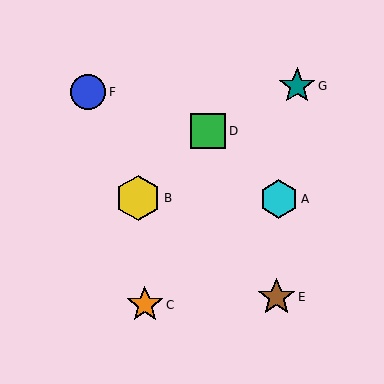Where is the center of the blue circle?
The center of the blue circle is at (88, 92).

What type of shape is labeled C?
Shape C is an orange star.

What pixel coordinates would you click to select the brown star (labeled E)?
Click at (276, 297) to select the brown star E.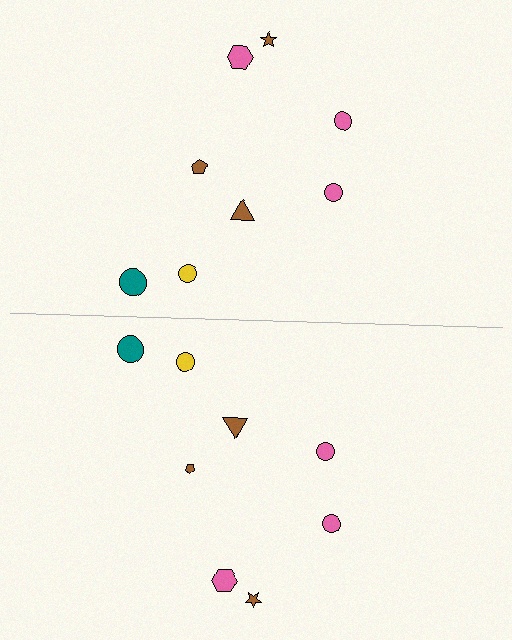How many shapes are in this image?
There are 16 shapes in this image.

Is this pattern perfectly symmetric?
No, the pattern is not perfectly symmetric. The brown pentagon on the bottom side has a different size than its mirror counterpart.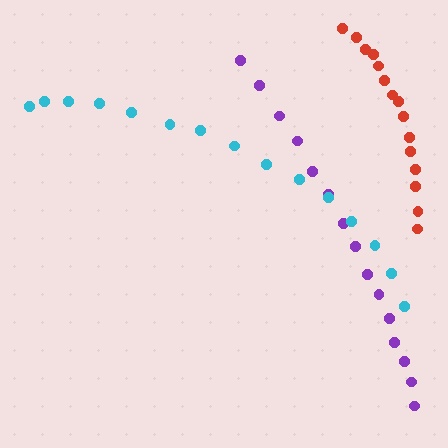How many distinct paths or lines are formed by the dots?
There are 3 distinct paths.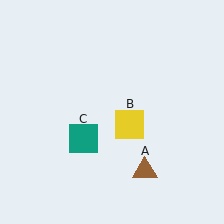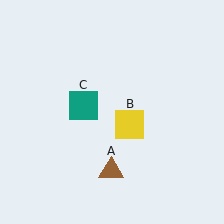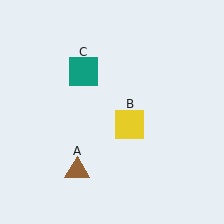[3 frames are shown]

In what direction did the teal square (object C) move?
The teal square (object C) moved up.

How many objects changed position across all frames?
2 objects changed position: brown triangle (object A), teal square (object C).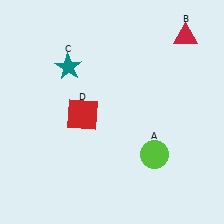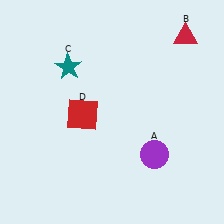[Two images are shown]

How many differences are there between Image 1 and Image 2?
There is 1 difference between the two images.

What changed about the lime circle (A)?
In Image 1, A is lime. In Image 2, it changed to purple.